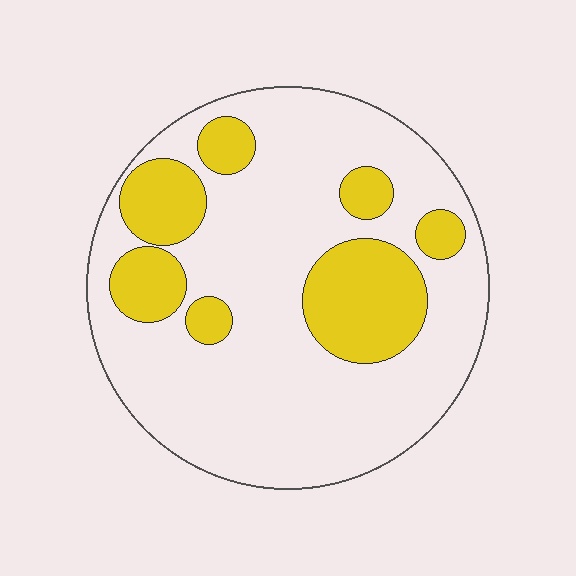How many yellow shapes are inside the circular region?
7.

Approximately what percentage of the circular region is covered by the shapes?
Approximately 25%.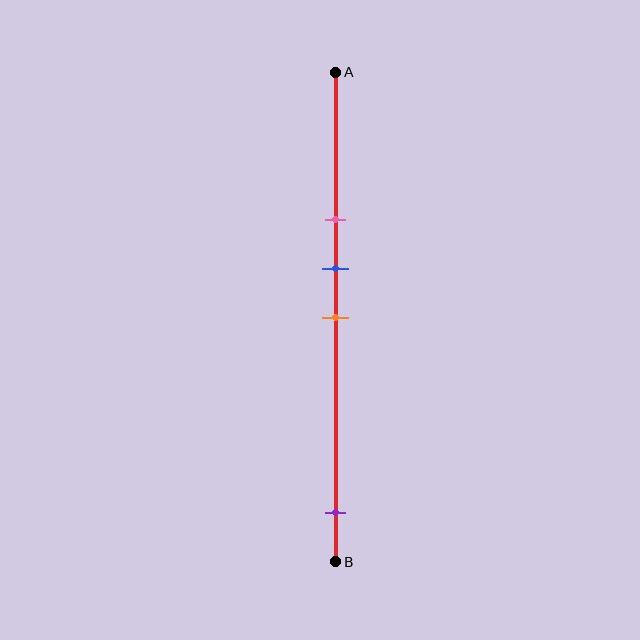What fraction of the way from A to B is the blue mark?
The blue mark is approximately 40% (0.4) of the way from A to B.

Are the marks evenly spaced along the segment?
No, the marks are not evenly spaced.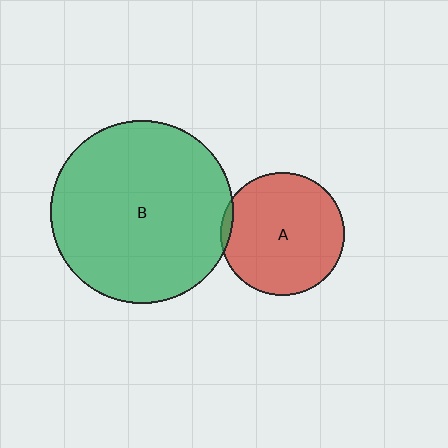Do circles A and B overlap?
Yes.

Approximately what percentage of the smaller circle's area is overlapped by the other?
Approximately 5%.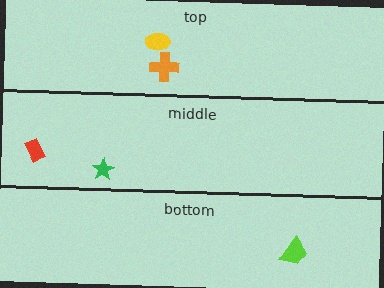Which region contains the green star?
The middle region.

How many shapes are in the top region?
2.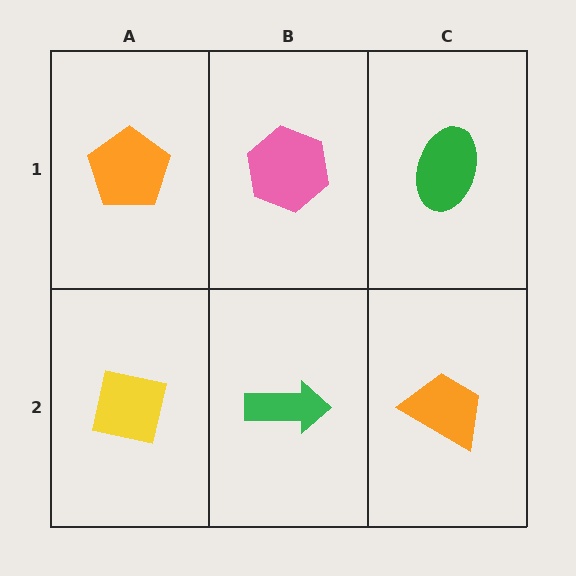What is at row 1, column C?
A green ellipse.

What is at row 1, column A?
An orange pentagon.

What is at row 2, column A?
A yellow square.